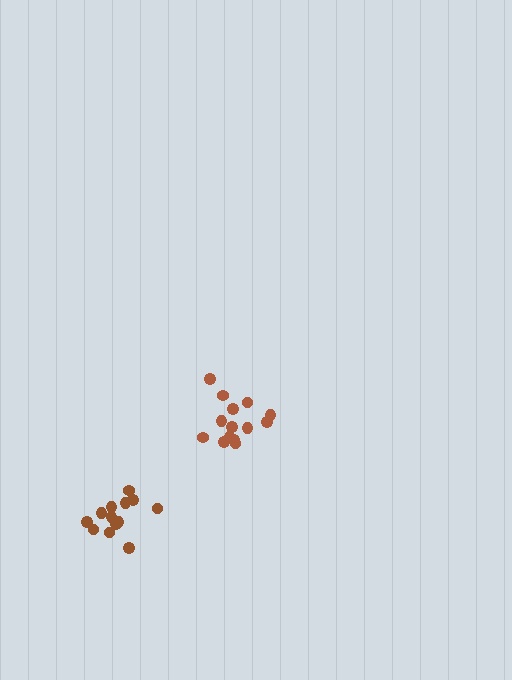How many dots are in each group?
Group 1: 13 dots, Group 2: 14 dots (27 total).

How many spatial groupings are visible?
There are 2 spatial groupings.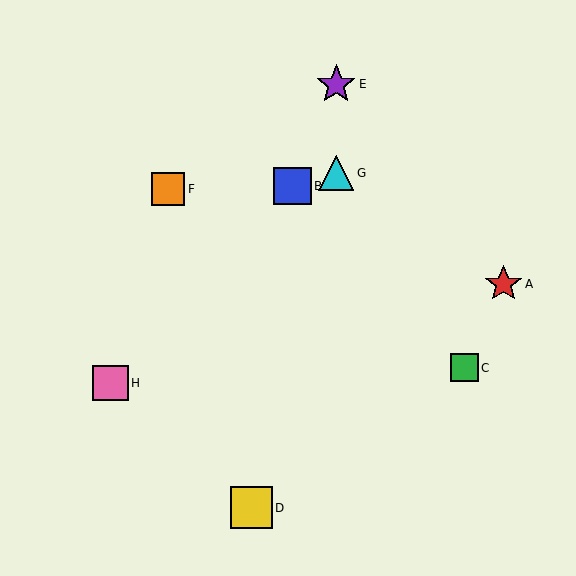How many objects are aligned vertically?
2 objects (E, G) are aligned vertically.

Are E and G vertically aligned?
Yes, both are at x≈336.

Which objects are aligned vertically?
Objects E, G are aligned vertically.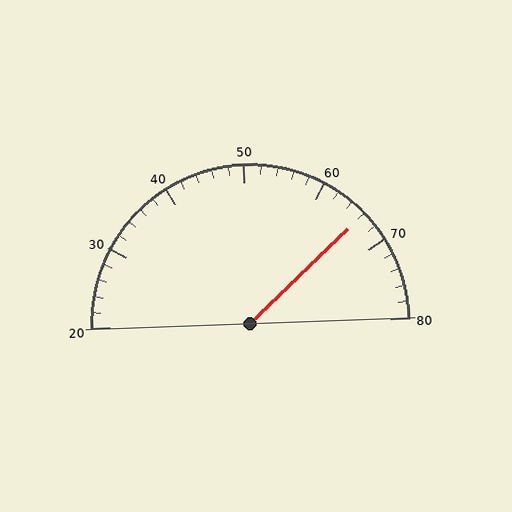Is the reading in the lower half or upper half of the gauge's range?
The reading is in the upper half of the range (20 to 80).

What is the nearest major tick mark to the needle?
The nearest major tick mark is 70.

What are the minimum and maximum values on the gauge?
The gauge ranges from 20 to 80.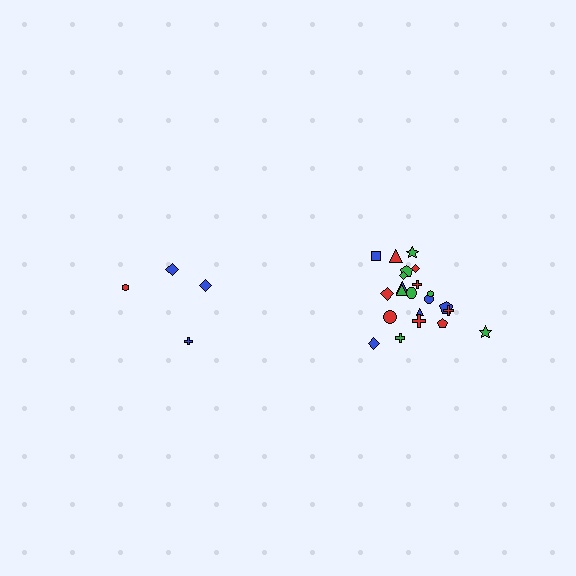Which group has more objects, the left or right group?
The right group.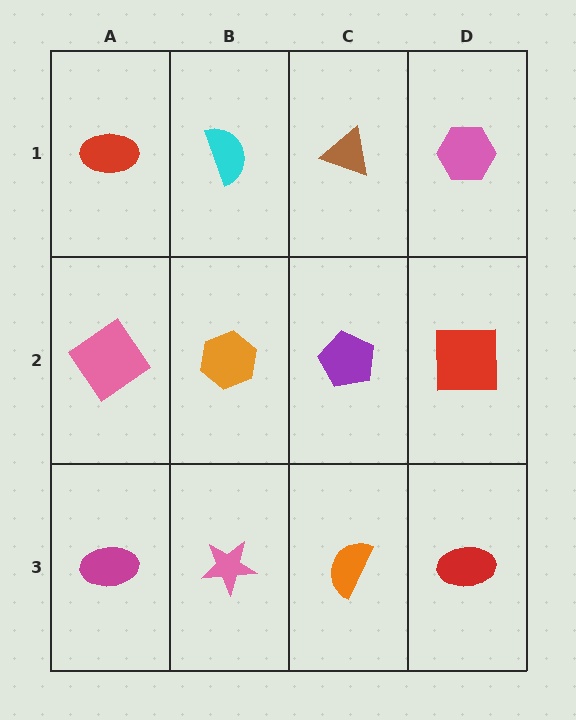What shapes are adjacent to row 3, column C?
A purple pentagon (row 2, column C), a pink star (row 3, column B), a red ellipse (row 3, column D).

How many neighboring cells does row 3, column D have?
2.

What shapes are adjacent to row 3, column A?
A pink diamond (row 2, column A), a pink star (row 3, column B).